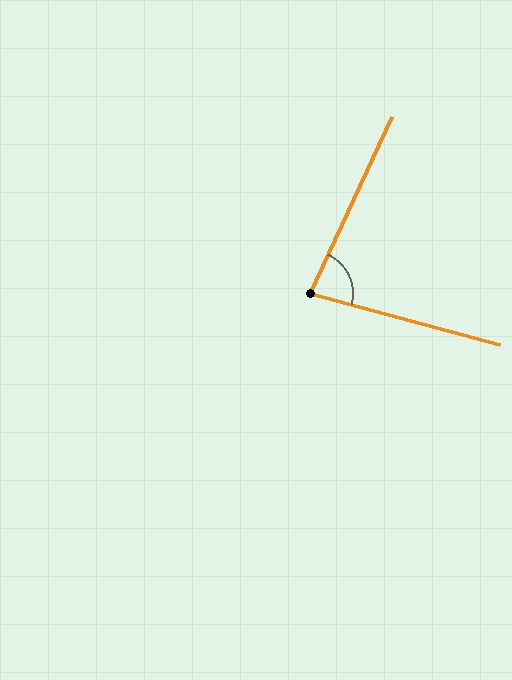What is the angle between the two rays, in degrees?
Approximately 80 degrees.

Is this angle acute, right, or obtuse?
It is acute.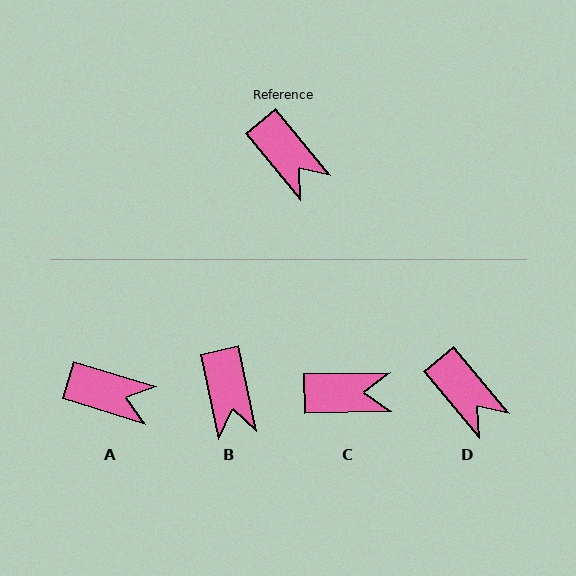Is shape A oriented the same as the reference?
No, it is off by about 33 degrees.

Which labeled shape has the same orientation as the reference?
D.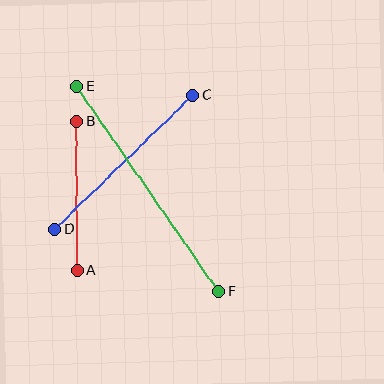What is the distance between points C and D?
The distance is approximately 192 pixels.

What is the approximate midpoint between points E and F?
The midpoint is at approximately (148, 189) pixels.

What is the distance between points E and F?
The distance is approximately 250 pixels.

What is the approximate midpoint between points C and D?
The midpoint is at approximately (124, 162) pixels.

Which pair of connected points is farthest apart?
Points E and F are farthest apart.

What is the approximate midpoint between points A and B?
The midpoint is at approximately (77, 196) pixels.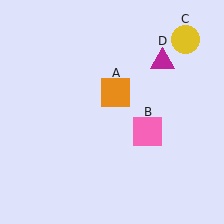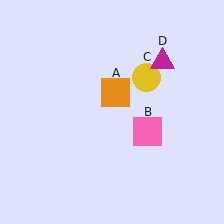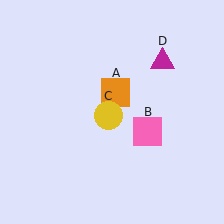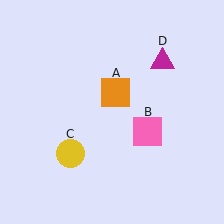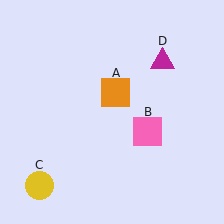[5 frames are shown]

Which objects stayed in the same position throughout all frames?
Orange square (object A) and pink square (object B) and magenta triangle (object D) remained stationary.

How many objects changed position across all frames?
1 object changed position: yellow circle (object C).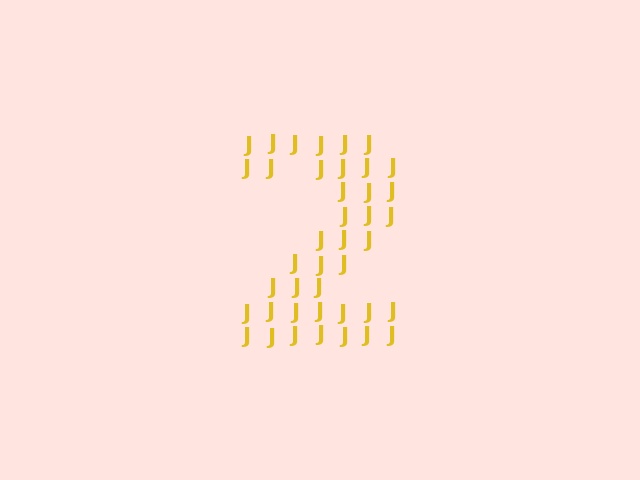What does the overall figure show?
The overall figure shows the digit 2.